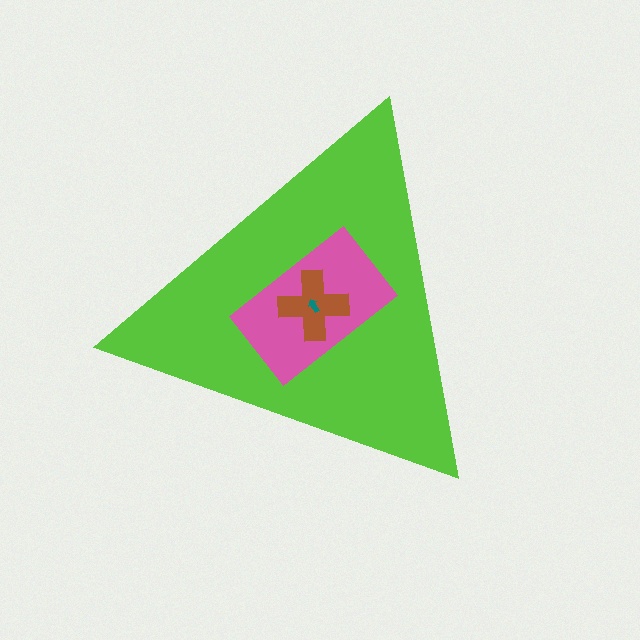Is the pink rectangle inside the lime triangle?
Yes.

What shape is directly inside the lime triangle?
The pink rectangle.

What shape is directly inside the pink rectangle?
The brown cross.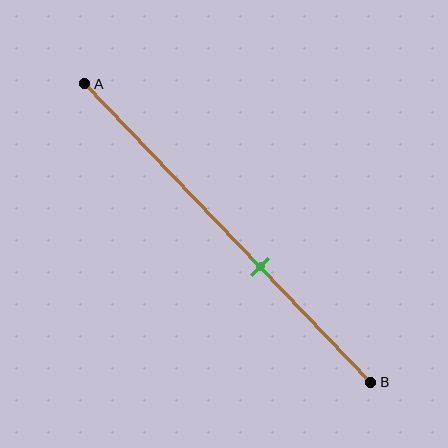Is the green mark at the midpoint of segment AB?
No, the mark is at about 60% from A, not at the 50% midpoint.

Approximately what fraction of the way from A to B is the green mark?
The green mark is approximately 60% of the way from A to B.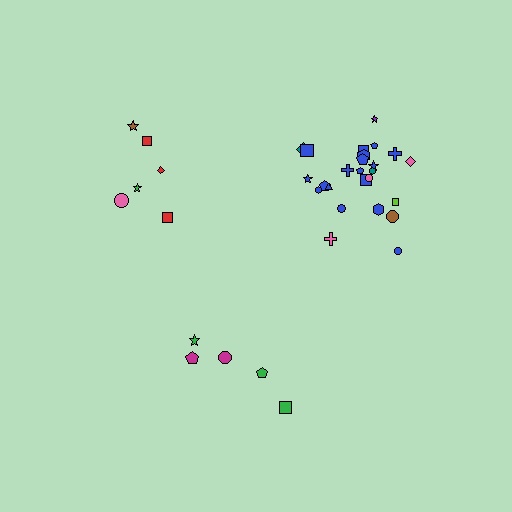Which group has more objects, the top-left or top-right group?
The top-right group.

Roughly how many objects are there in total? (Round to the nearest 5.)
Roughly 35 objects in total.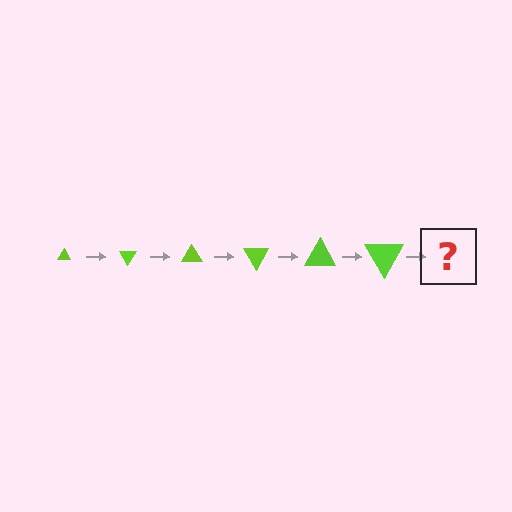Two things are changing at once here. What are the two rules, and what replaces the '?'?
The two rules are that the triangle grows larger each step and it rotates 60 degrees each step. The '?' should be a triangle, larger than the previous one and rotated 360 degrees from the start.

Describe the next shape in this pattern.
It should be a triangle, larger than the previous one and rotated 360 degrees from the start.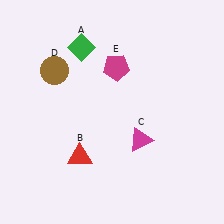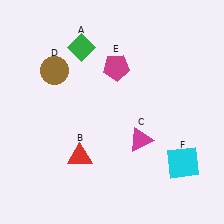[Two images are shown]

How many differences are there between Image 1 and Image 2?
There is 1 difference between the two images.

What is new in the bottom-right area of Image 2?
A cyan square (F) was added in the bottom-right area of Image 2.